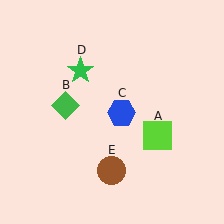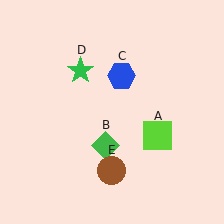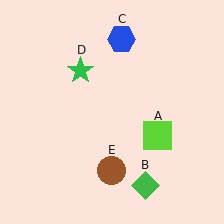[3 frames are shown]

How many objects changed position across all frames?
2 objects changed position: green diamond (object B), blue hexagon (object C).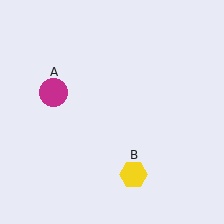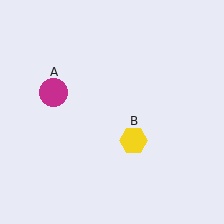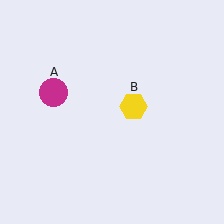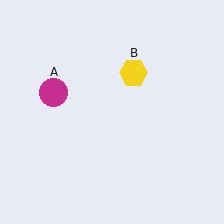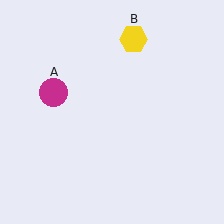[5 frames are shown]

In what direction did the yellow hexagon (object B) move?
The yellow hexagon (object B) moved up.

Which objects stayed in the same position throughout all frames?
Magenta circle (object A) remained stationary.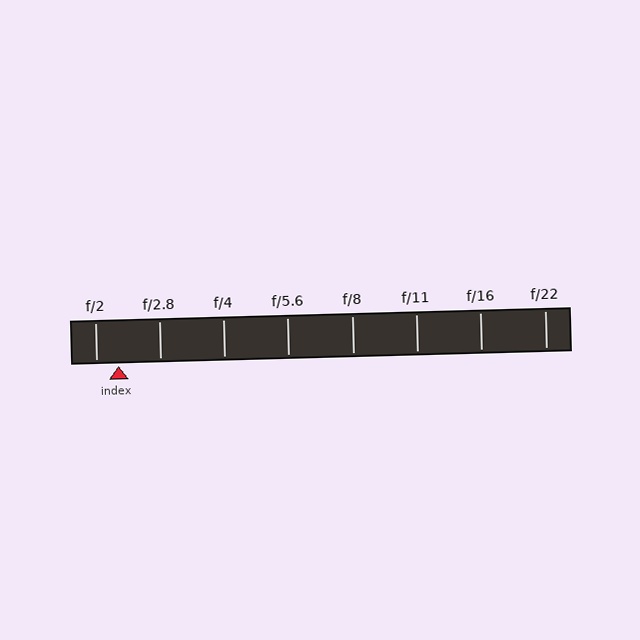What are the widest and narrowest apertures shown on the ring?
The widest aperture shown is f/2 and the narrowest is f/22.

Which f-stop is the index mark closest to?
The index mark is closest to f/2.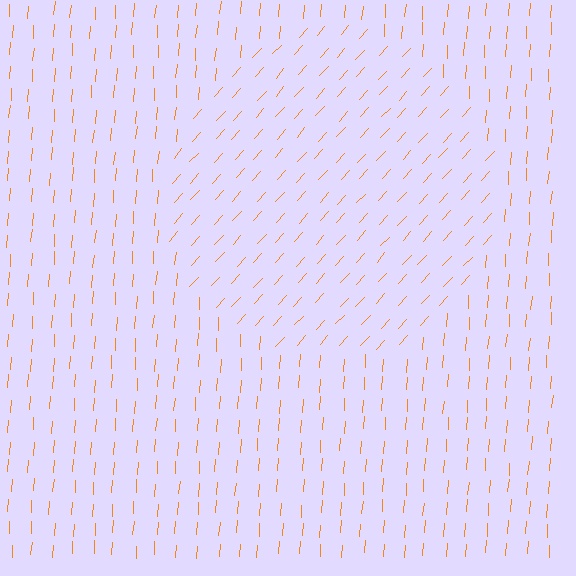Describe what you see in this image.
The image is filled with small orange line segments. A circle region in the image has lines oriented differently from the surrounding lines, creating a visible texture boundary.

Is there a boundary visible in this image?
Yes, there is a texture boundary formed by a change in line orientation.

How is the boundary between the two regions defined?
The boundary is defined purely by a change in line orientation (approximately 38 degrees difference). All lines are the same color and thickness.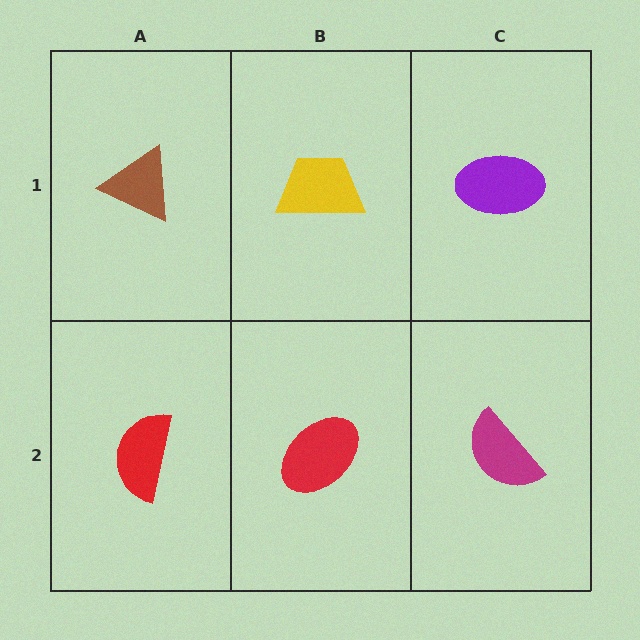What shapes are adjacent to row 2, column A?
A brown triangle (row 1, column A), a red ellipse (row 2, column B).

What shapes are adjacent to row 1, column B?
A red ellipse (row 2, column B), a brown triangle (row 1, column A), a purple ellipse (row 1, column C).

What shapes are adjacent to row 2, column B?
A yellow trapezoid (row 1, column B), a red semicircle (row 2, column A), a magenta semicircle (row 2, column C).